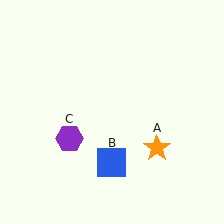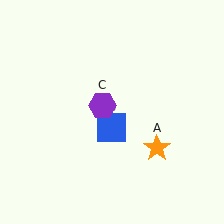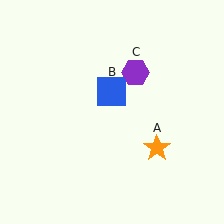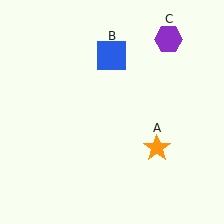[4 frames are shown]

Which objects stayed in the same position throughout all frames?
Orange star (object A) remained stationary.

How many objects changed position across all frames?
2 objects changed position: blue square (object B), purple hexagon (object C).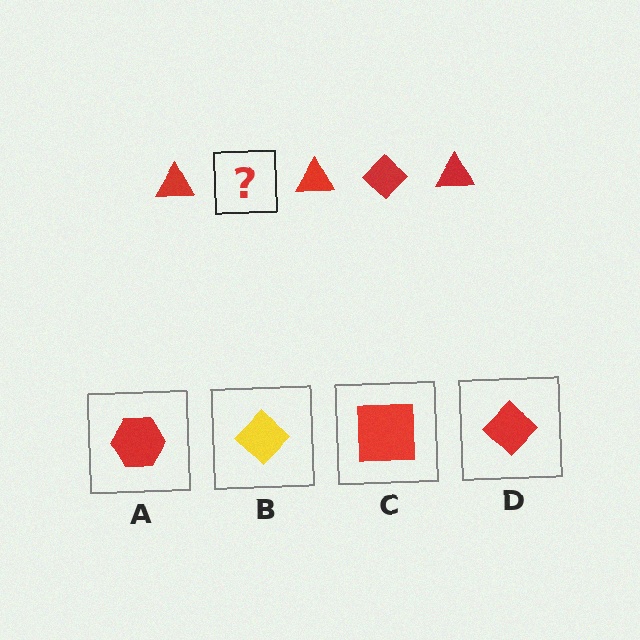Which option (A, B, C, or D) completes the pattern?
D.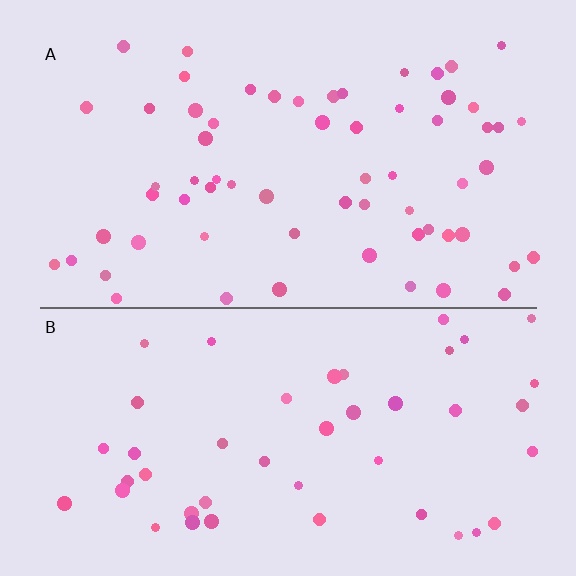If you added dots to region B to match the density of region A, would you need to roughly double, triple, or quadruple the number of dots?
Approximately double.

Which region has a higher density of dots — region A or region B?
A (the top).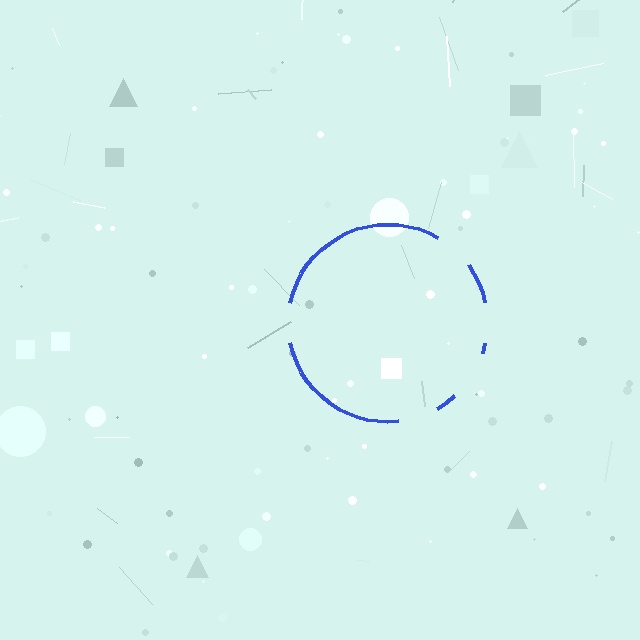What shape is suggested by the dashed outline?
The dashed outline suggests a circle.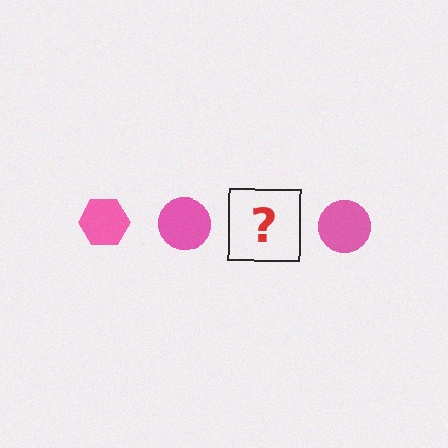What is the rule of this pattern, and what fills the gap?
The rule is that the pattern cycles through hexagon, circle shapes in pink. The gap should be filled with a pink hexagon.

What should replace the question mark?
The question mark should be replaced with a pink hexagon.